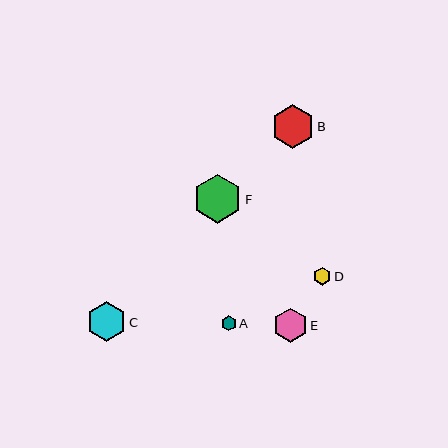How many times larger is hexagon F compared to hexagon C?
Hexagon F is approximately 1.2 times the size of hexagon C.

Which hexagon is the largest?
Hexagon F is the largest with a size of approximately 48 pixels.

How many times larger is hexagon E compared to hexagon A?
Hexagon E is approximately 2.3 times the size of hexagon A.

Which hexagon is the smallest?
Hexagon A is the smallest with a size of approximately 15 pixels.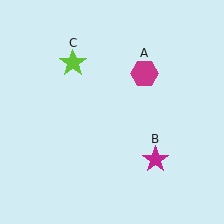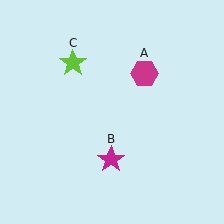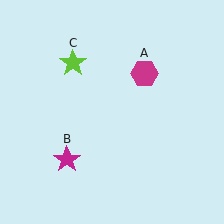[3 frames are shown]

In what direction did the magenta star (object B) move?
The magenta star (object B) moved left.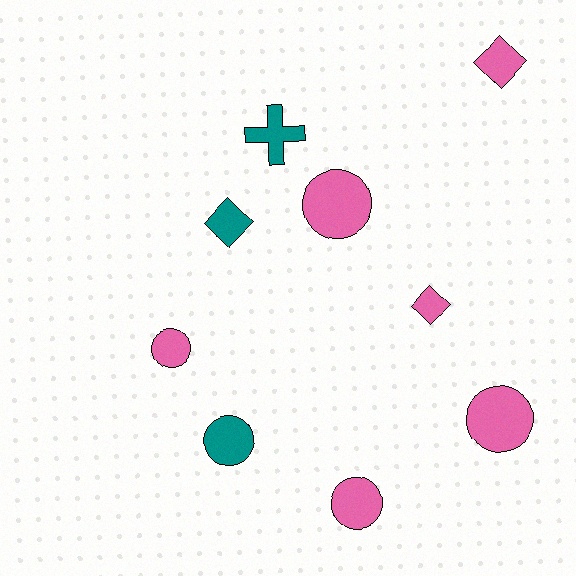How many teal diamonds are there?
There is 1 teal diamond.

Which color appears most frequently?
Pink, with 6 objects.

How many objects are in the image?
There are 9 objects.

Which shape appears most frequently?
Circle, with 5 objects.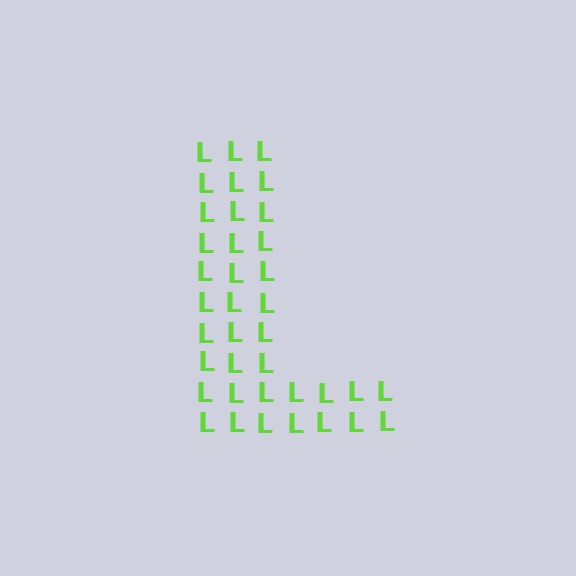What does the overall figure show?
The overall figure shows the letter L.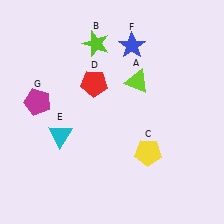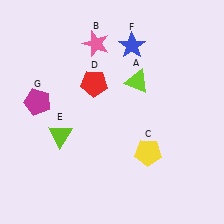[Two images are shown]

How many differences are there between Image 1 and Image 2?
There are 2 differences between the two images.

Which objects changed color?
B changed from lime to pink. E changed from cyan to lime.